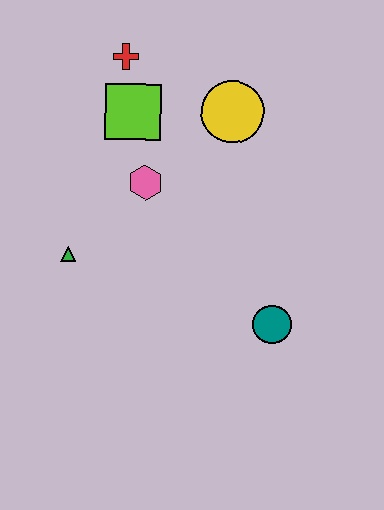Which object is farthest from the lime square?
The teal circle is farthest from the lime square.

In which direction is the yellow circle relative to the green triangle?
The yellow circle is to the right of the green triangle.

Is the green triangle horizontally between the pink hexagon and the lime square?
No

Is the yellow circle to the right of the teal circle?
No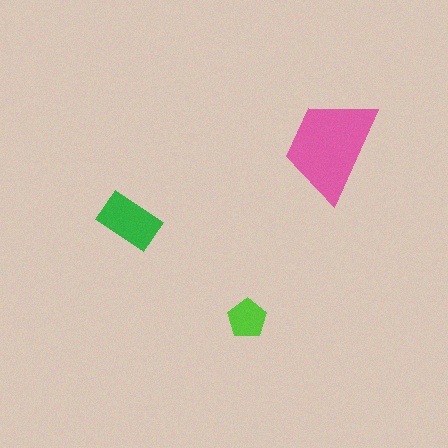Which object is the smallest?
The lime pentagon.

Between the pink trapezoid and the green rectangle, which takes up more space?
The pink trapezoid.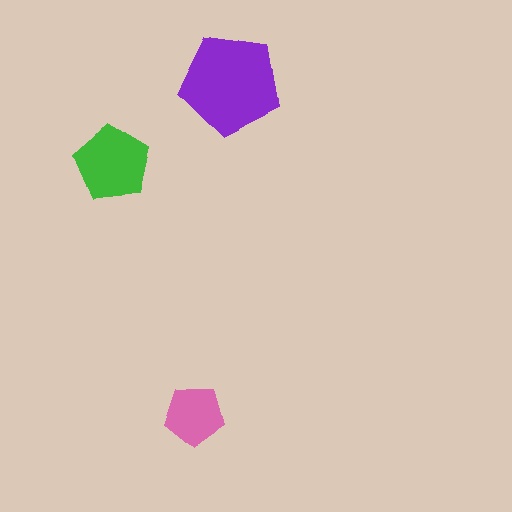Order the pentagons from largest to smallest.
the purple one, the green one, the pink one.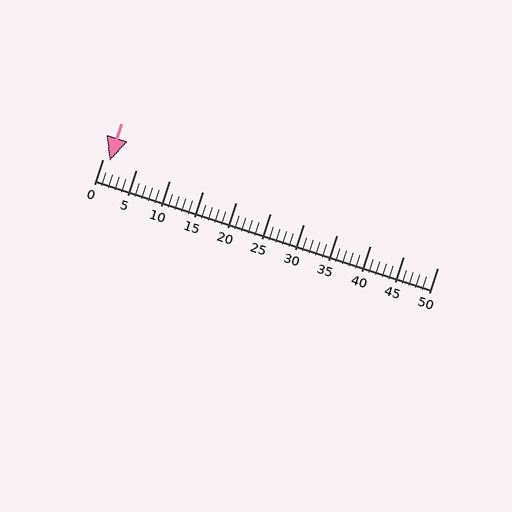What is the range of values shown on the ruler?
The ruler shows values from 0 to 50.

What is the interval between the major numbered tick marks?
The major tick marks are spaced 5 units apart.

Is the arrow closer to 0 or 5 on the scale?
The arrow is closer to 0.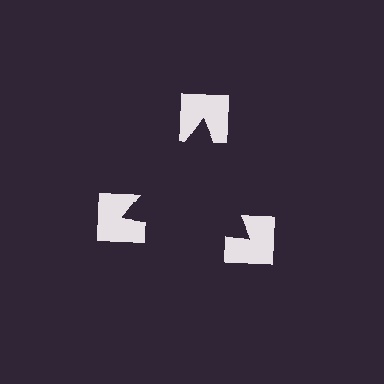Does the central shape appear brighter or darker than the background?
It typically appears slightly darker than the background, even though no actual brightness change is drawn.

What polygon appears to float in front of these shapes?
An illusory triangle — its edges are inferred from the aligned wedge cuts in the notched squares, not physically drawn.